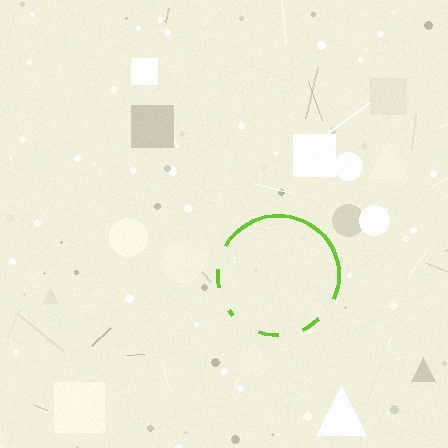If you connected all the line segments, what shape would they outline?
They would outline a circle.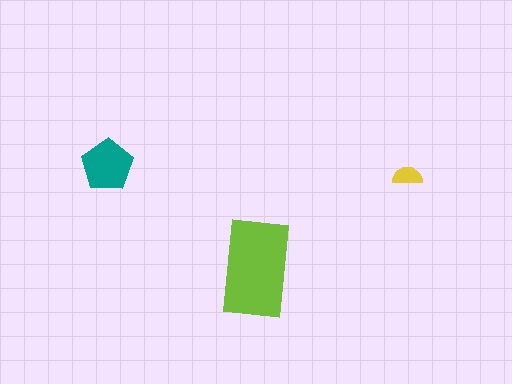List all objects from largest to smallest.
The lime rectangle, the teal pentagon, the yellow semicircle.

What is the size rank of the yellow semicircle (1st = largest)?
3rd.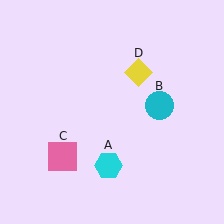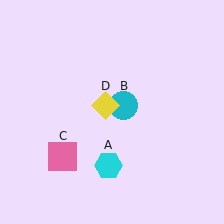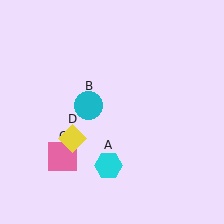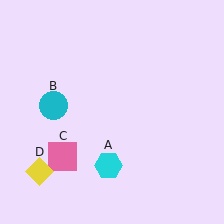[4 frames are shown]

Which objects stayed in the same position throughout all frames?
Cyan hexagon (object A) and pink square (object C) remained stationary.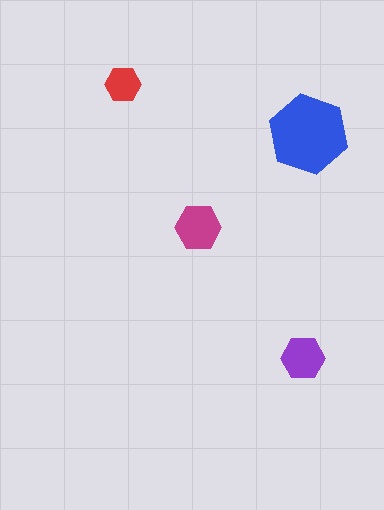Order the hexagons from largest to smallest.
the blue one, the magenta one, the purple one, the red one.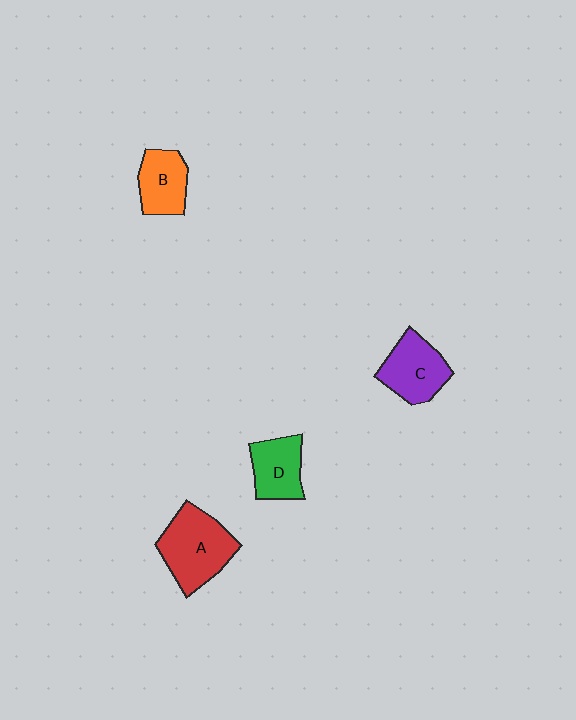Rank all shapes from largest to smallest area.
From largest to smallest: A (red), C (purple), D (green), B (orange).